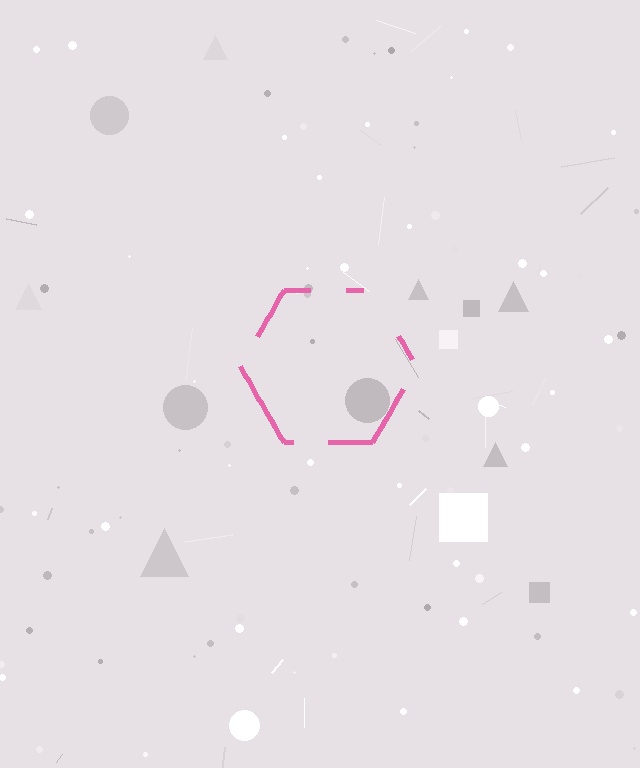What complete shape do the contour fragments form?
The contour fragments form a hexagon.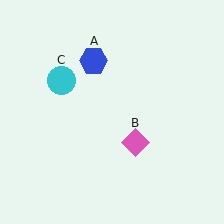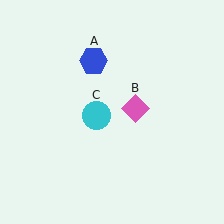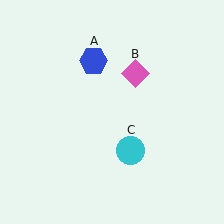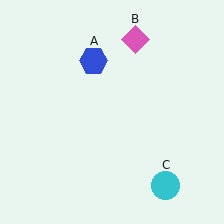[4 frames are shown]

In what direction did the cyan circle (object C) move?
The cyan circle (object C) moved down and to the right.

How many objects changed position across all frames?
2 objects changed position: pink diamond (object B), cyan circle (object C).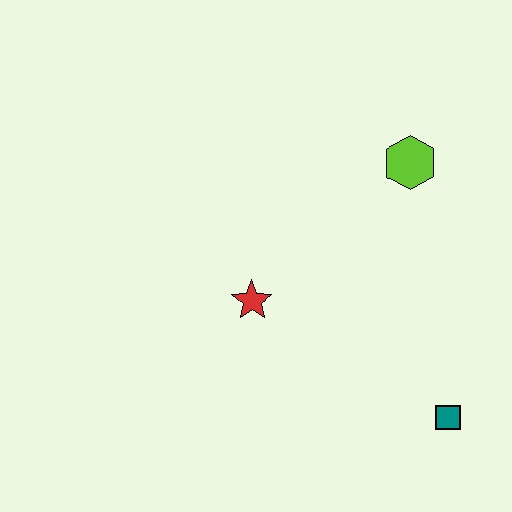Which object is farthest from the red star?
The teal square is farthest from the red star.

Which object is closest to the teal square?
The red star is closest to the teal square.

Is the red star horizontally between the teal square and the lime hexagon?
No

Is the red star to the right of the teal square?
No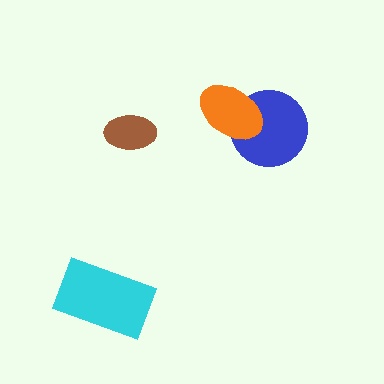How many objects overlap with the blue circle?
1 object overlaps with the blue circle.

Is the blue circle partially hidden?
Yes, it is partially covered by another shape.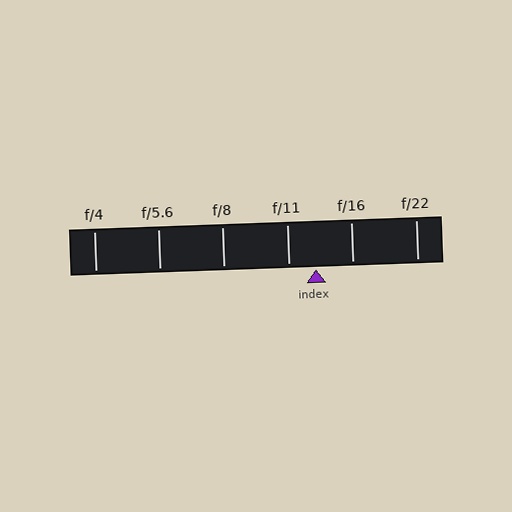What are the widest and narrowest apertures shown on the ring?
The widest aperture shown is f/4 and the narrowest is f/22.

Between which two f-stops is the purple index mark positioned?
The index mark is between f/11 and f/16.